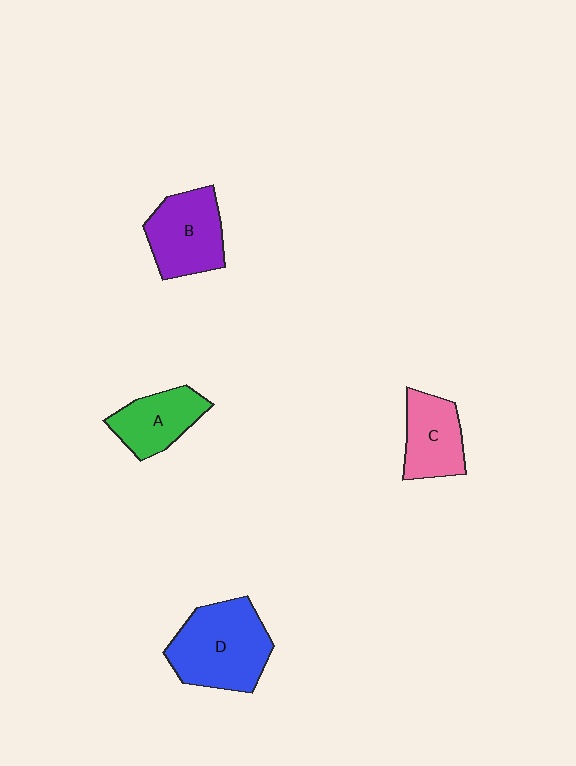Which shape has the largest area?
Shape D (blue).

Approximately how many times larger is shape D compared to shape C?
Approximately 1.6 times.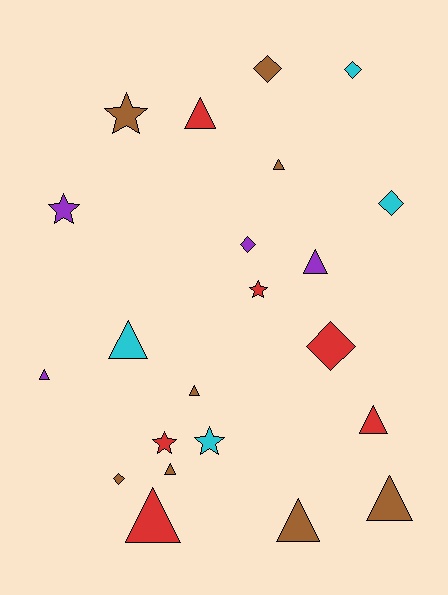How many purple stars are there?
There is 1 purple star.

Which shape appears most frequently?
Triangle, with 11 objects.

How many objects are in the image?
There are 22 objects.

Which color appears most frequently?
Brown, with 8 objects.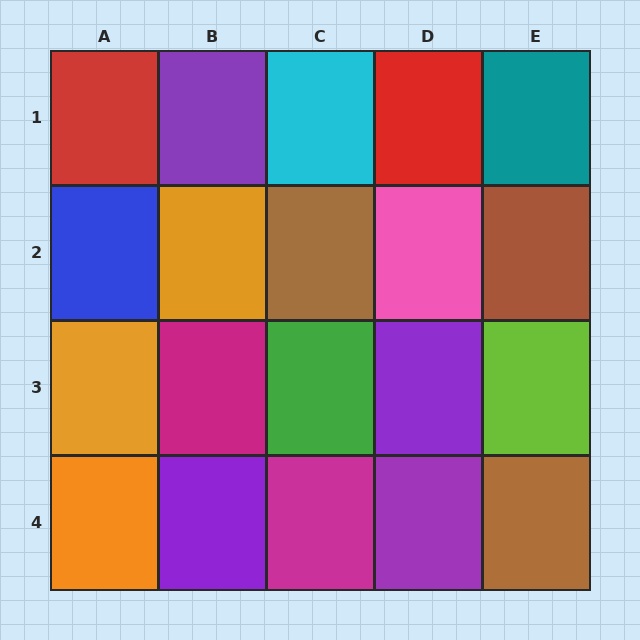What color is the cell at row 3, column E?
Lime.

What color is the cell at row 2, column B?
Orange.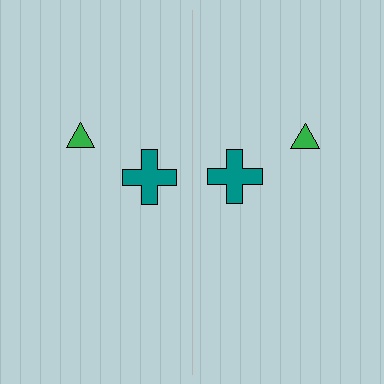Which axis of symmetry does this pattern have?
The pattern has a vertical axis of symmetry running through the center of the image.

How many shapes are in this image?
There are 4 shapes in this image.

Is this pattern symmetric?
Yes, this pattern has bilateral (reflection) symmetry.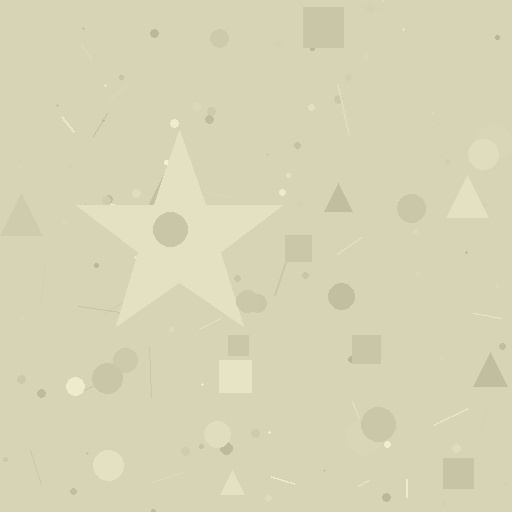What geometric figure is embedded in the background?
A star is embedded in the background.